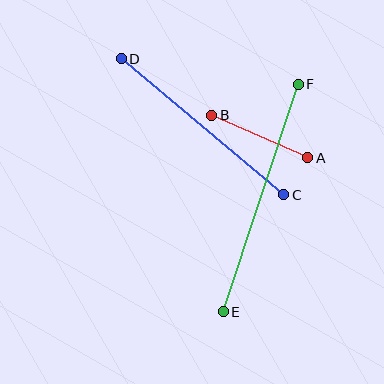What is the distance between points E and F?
The distance is approximately 240 pixels.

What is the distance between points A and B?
The distance is approximately 105 pixels.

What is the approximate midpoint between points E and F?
The midpoint is at approximately (261, 198) pixels.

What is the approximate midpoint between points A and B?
The midpoint is at approximately (260, 136) pixels.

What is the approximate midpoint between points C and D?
The midpoint is at approximately (202, 127) pixels.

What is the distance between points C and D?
The distance is approximately 212 pixels.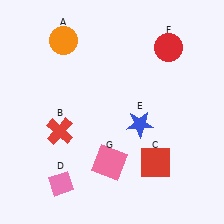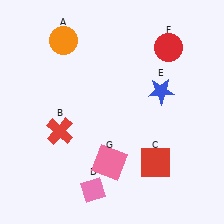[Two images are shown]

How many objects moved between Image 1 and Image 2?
2 objects moved between the two images.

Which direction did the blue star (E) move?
The blue star (E) moved up.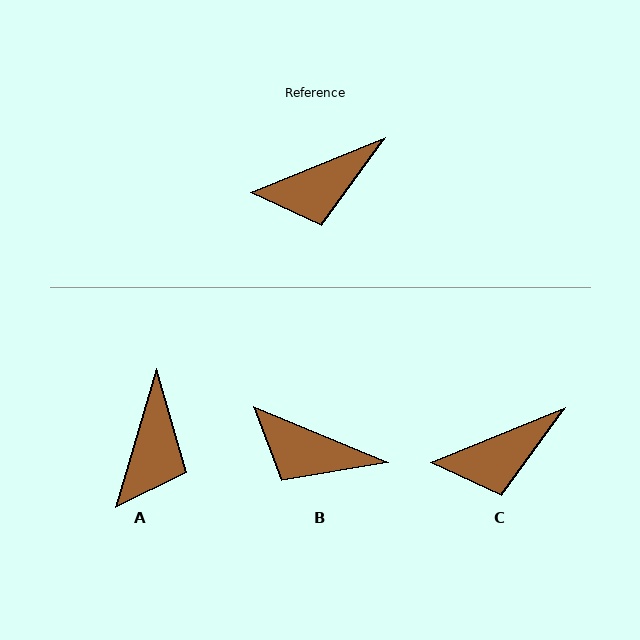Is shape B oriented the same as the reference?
No, it is off by about 44 degrees.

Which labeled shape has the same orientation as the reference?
C.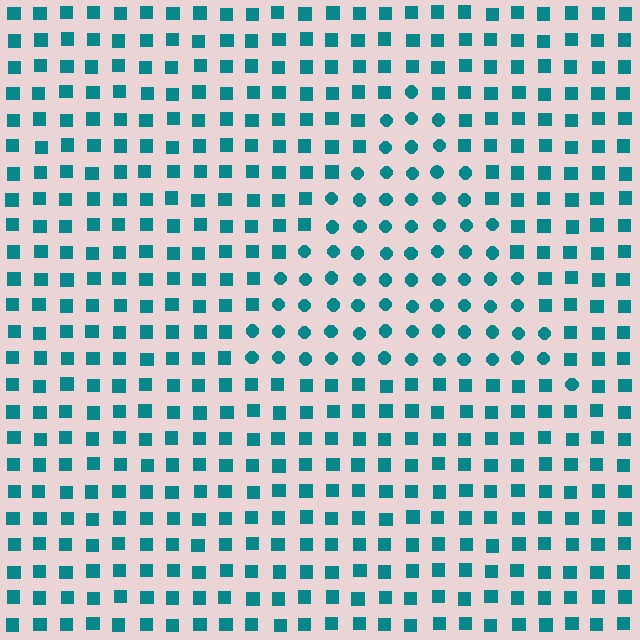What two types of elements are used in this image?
The image uses circles inside the triangle region and squares outside it.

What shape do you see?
I see a triangle.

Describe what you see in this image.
The image is filled with small teal elements arranged in a uniform grid. A triangle-shaped region contains circles, while the surrounding area contains squares. The boundary is defined purely by the change in element shape.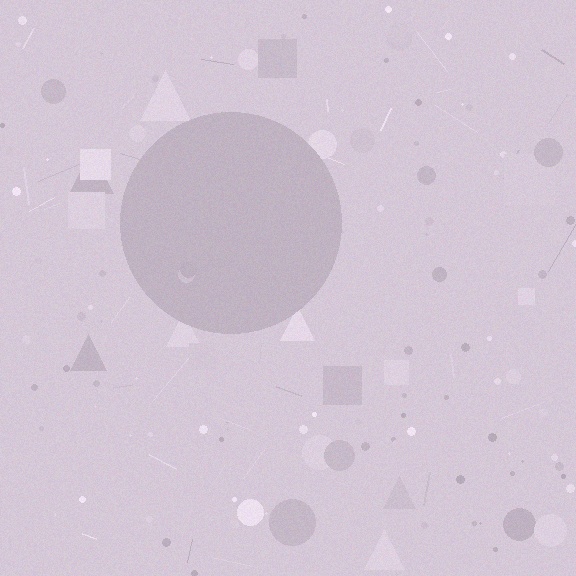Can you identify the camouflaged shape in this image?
The camouflaged shape is a circle.